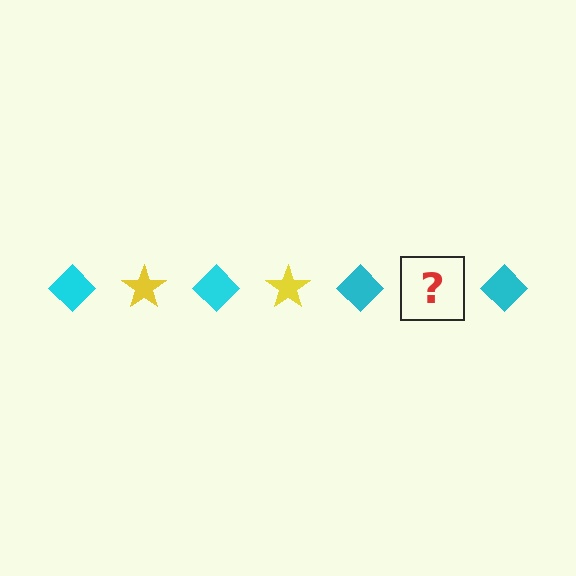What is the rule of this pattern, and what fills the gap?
The rule is that the pattern alternates between cyan diamond and yellow star. The gap should be filled with a yellow star.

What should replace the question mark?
The question mark should be replaced with a yellow star.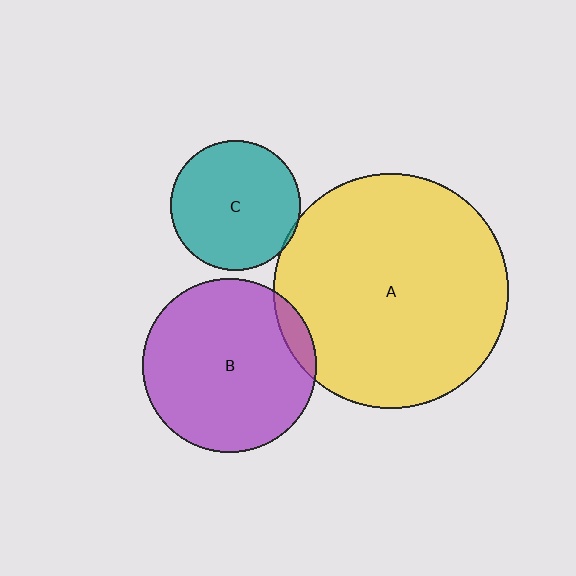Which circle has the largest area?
Circle A (yellow).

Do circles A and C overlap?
Yes.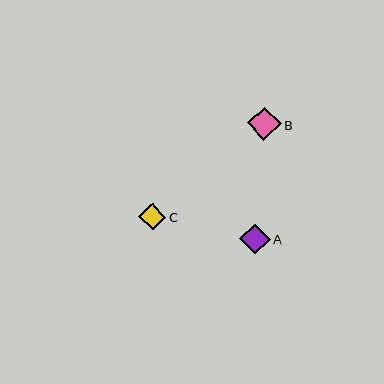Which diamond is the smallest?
Diamond C is the smallest with a size of approximately 27 pixels.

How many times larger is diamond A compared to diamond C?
Diamond A is approximately 1.1 times the size of diamond C.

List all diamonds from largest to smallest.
From largest to smallest: B, A, C.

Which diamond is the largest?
Diamond B is the largest with a size of approximately 33 pixels.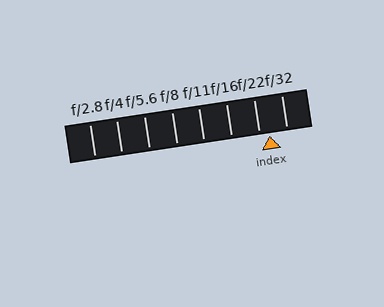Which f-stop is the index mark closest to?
The index mark is closest to f/22.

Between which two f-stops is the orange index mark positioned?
The index mark is between f/22 and f/32.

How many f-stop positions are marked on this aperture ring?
There are 8 f-stop positions marked.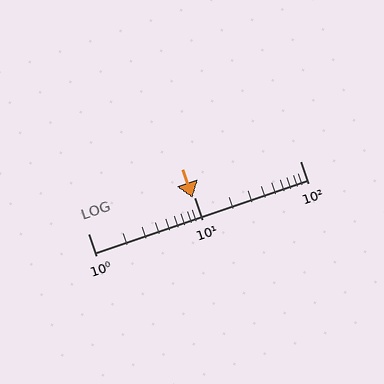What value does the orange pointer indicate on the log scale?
The pointer indicates approximately 9.6.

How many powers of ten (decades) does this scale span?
The scale spans 2 decades, from 1 to 100.